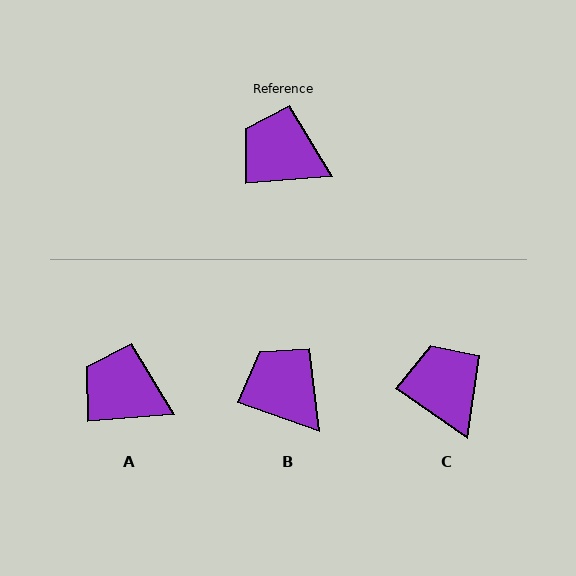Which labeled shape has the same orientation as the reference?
A.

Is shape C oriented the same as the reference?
No, it is off by about 39 degrees.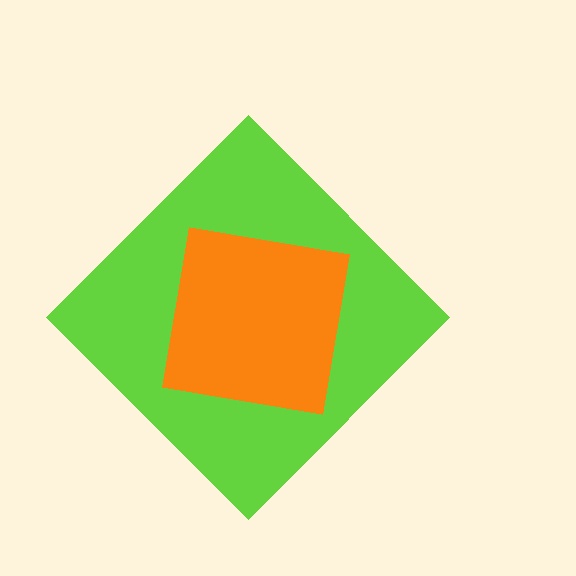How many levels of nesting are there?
2.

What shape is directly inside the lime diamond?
The orange square.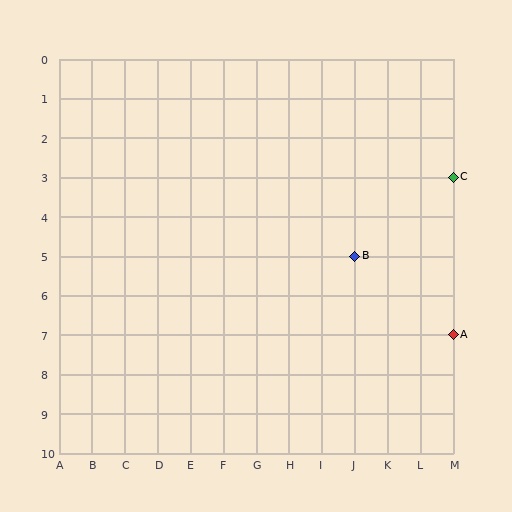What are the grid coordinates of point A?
Point A is at grid coordinates (M, 7).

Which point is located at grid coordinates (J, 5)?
Point B is at (J, 5).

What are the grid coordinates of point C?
Point C is at grid coordinates (M, 3).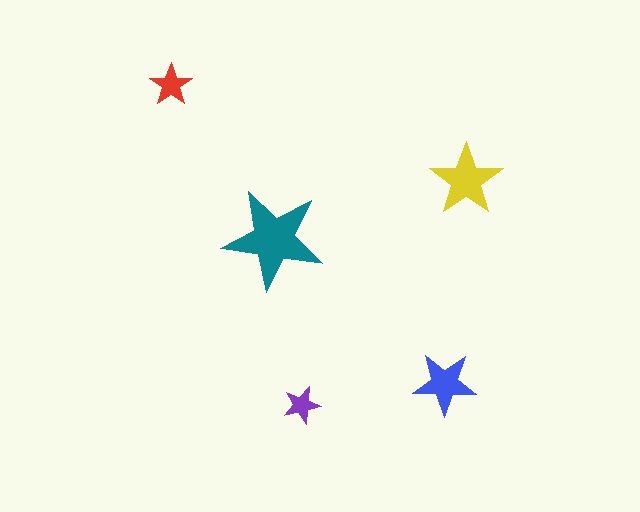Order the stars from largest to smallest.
the teal one, the yellow one, the blue one, the red one, the purple one.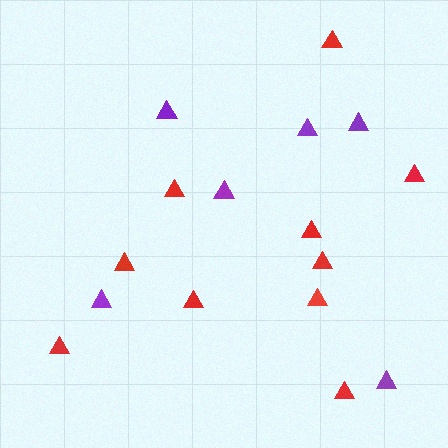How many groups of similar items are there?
There are 2 groups: one group of red triangles (10) and one group of purple triangles (6).